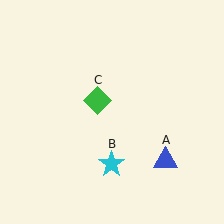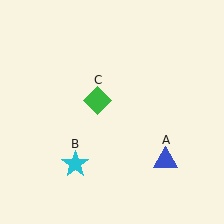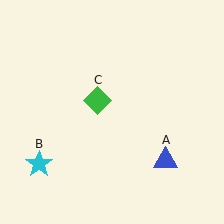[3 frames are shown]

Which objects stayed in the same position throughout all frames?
Blue triangle (object A) and green diamond (object C) remained stationary.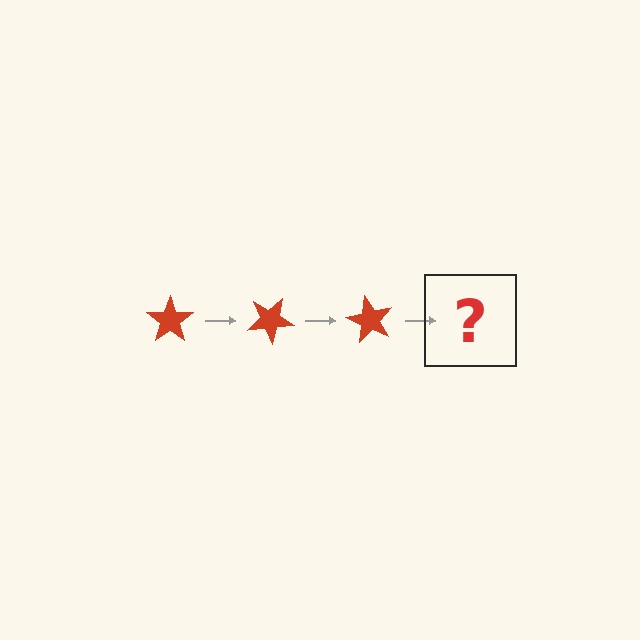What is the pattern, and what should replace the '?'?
The pattern is that the star rotates 30 degrees each step. The '?' should be a red star rotated 90 degrees.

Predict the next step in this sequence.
The next step is a red star rotated 90 degrees.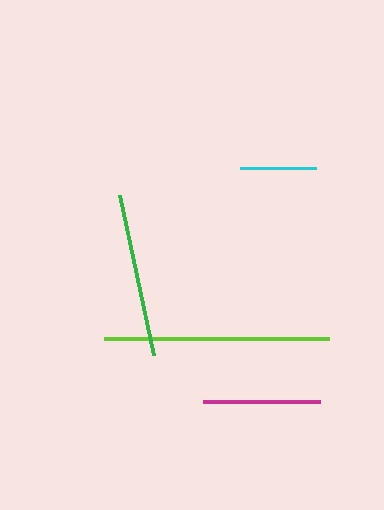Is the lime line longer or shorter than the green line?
The lime line is longer than the green line.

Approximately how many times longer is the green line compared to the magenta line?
The green line is approximately 1.4 times the length of the magenta line.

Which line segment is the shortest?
The cyan line is the shortest at approximately 76 pixels.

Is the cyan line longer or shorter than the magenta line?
The magenta line is longer than the cyan line.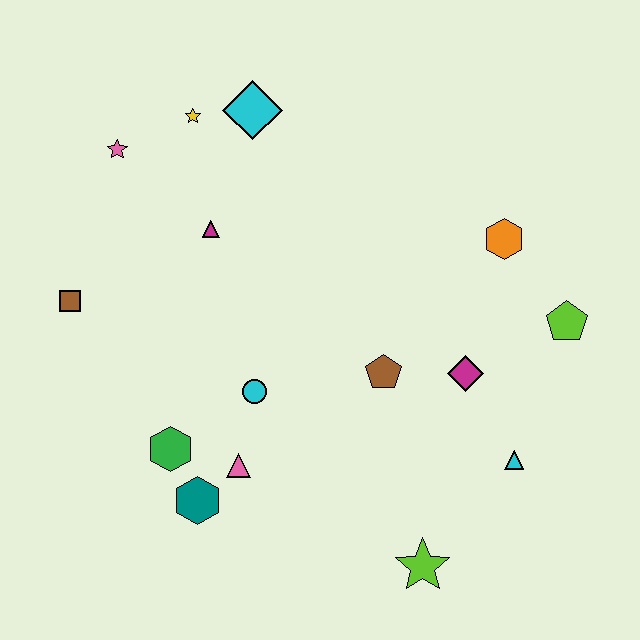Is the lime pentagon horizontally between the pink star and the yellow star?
No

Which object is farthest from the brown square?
The lime pentagon is farthest from the brown square.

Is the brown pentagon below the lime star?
No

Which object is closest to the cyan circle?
The pink triangle is closest to the cyan circle.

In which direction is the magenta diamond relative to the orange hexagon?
The magenta diamond is below the orange hexagon.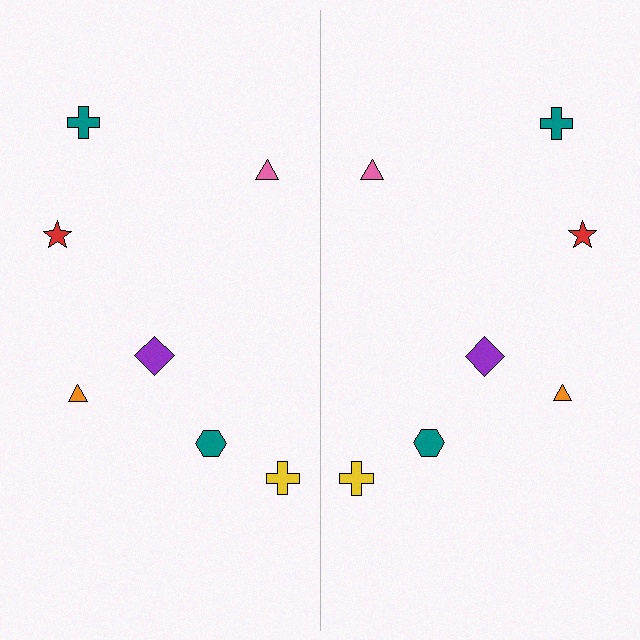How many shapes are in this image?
There are 14 shapes in this image.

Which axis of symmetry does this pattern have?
The pattern has a vertical axis of symmetry running through the center of the image.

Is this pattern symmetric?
Yes, this pattern has bilateral (reflection) symmetry.